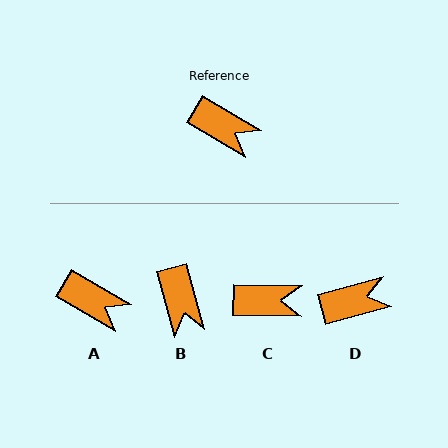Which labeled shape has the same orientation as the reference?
A.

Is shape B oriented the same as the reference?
No, it is off by about 44 degrees.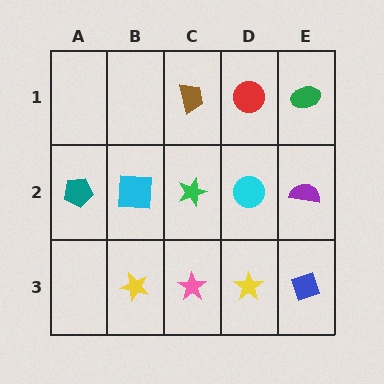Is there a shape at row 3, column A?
No, that cell is empty.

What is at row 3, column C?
A pink star.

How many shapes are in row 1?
3 shapes.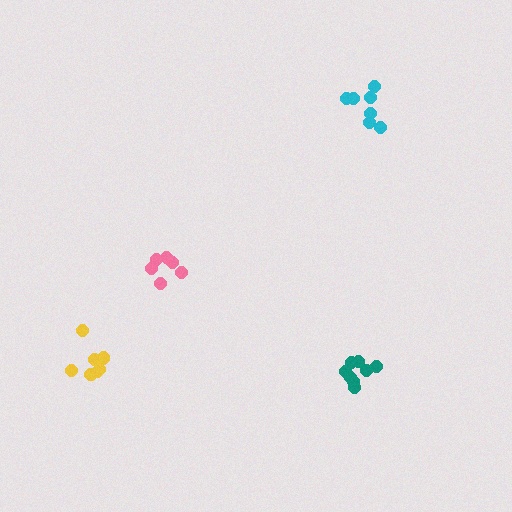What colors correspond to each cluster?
The clusters are colored: pink, teal, cyan, yellow.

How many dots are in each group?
Group 1: 6 dots, Group 2: 8 dots, Group 3: 7 dots, Group 4: 7 dots (28 total).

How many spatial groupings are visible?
There are 4 spatial groupings.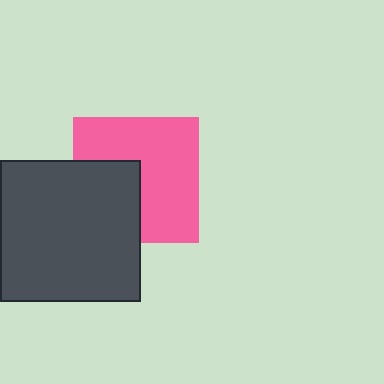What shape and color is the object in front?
The object in front is a dark gray square.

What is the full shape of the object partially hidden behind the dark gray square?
The partially hidden object is a pink square.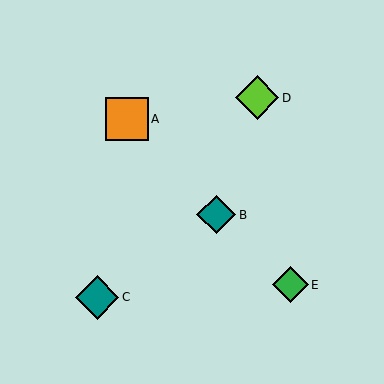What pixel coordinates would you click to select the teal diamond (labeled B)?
Click at (216, 215) to select the teal diamond B.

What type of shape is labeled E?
Shape E is a green diamond.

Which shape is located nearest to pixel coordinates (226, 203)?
The teal diamond (labeled B) at (216, 215) is nearest to that location.